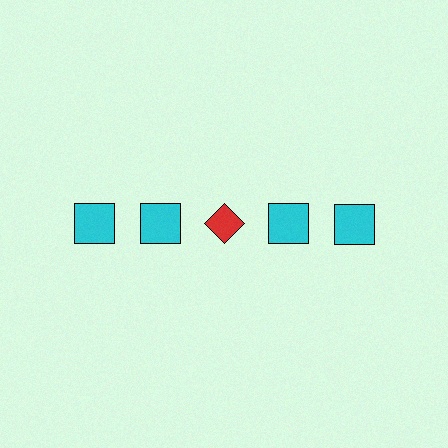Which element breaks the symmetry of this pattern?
The red diamond in the top row, center column breaks the symmetry. All other shapes are cyan squares.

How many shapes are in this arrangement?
There are 5 shapes arranged in a grid pattern.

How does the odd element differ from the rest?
It differs in both color (red instead of cyan) and shape (diamond instead of square).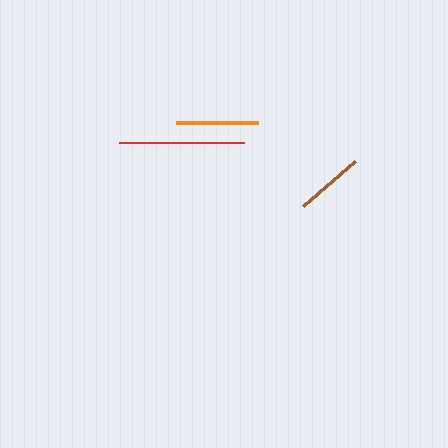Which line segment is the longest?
The red line is the longest at approximately 126 pixels.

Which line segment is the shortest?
The brown line is the shortest at approximately 69 pixels.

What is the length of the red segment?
The red segment is approximately 126 pixels long.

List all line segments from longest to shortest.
From longest to shortest: red, orange, brown.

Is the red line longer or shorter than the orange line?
The red line is longer than the orange line.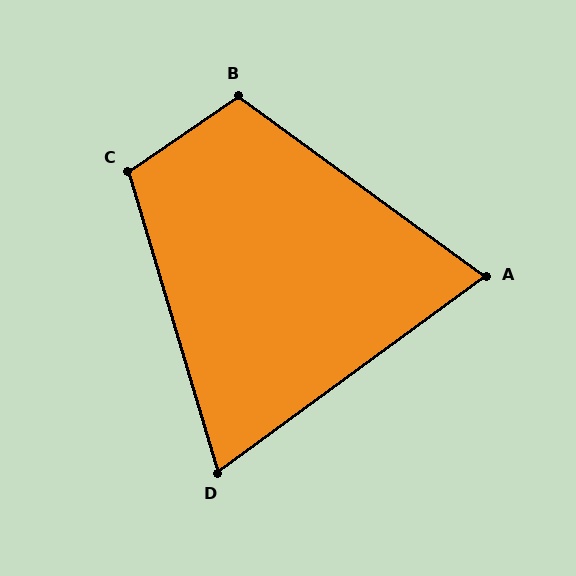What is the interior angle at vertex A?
Approximately 72 degrees (acute).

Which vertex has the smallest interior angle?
D, at approximately 70 degrees.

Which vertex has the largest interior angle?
B, at approximately 110 degrees.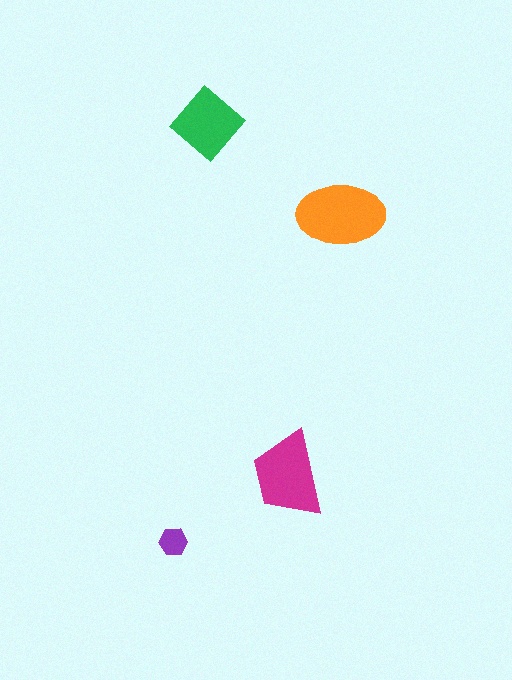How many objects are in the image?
There are 4 objects in the image.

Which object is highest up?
The green diamond is topmost.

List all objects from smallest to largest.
The purple hexagon, the green diamond, the magenta trapezoid, the orange ellipse.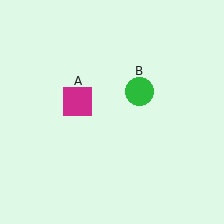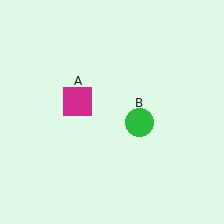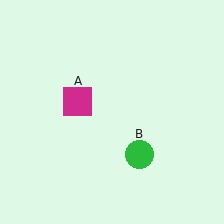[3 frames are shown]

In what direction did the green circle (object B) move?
The green circle (object B) moved down.